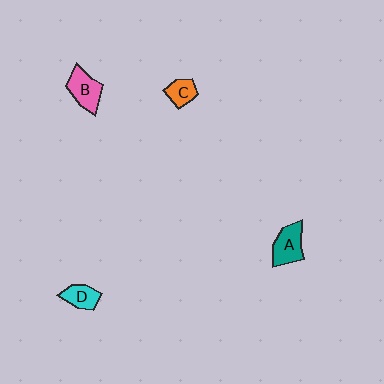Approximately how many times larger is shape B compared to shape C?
Approximately 1.6 times.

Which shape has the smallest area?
Shape C (orange).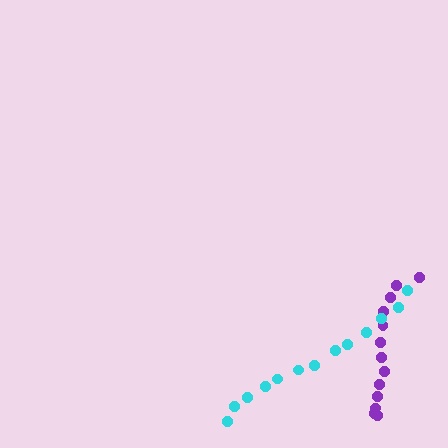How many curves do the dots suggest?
There are 2 distinct paths.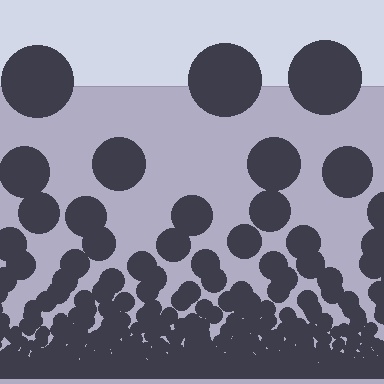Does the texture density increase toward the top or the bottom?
Density increases toward the bottom.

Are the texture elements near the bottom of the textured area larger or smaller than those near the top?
Smaller. The gradient is inverted — elements near the bottom are smaller and denser.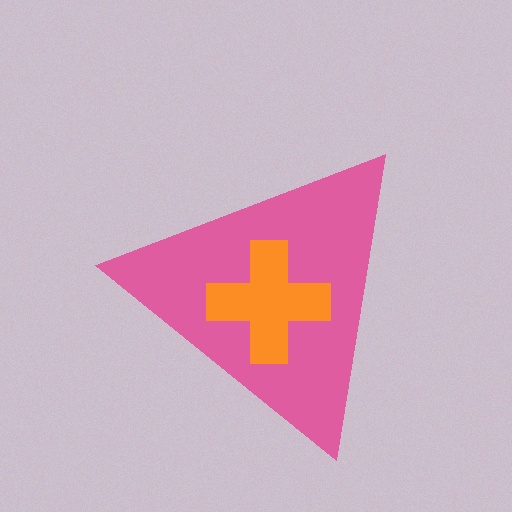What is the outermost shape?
The pink triangle.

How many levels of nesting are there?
2.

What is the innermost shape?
The orange cross.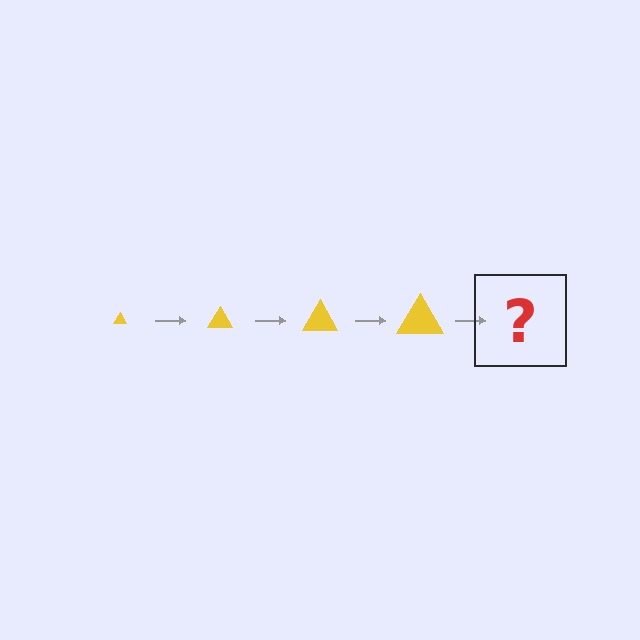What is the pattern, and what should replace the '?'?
The pattern is that the triangle gets progressively larger each step. The '?' should be a yellow triangle, larger than the previous one.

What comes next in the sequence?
The next element should be a yellow triangle, larger than the previous one.